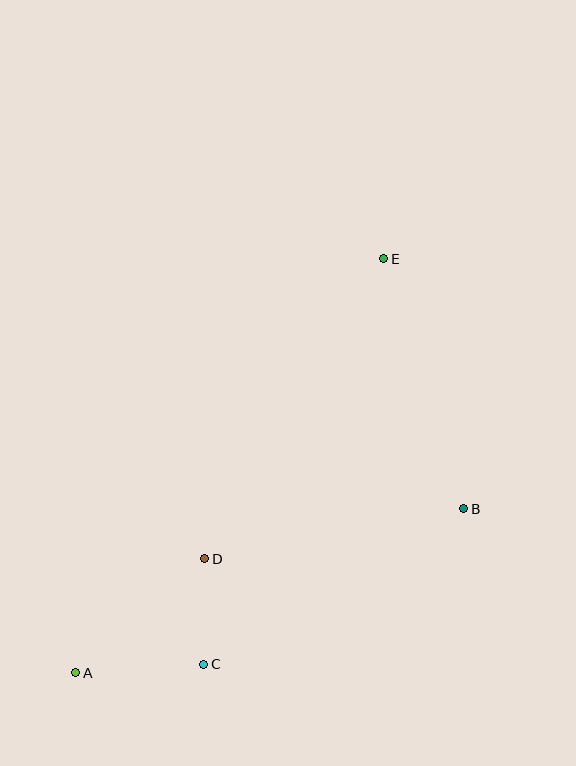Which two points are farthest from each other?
Points A and E are farthest from each other.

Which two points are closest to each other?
Points C and D are closest to each other.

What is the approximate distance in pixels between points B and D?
The distance between B and D is approximately 264 pixels.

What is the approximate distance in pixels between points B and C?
The distance between B and C is approximately 303 pixels.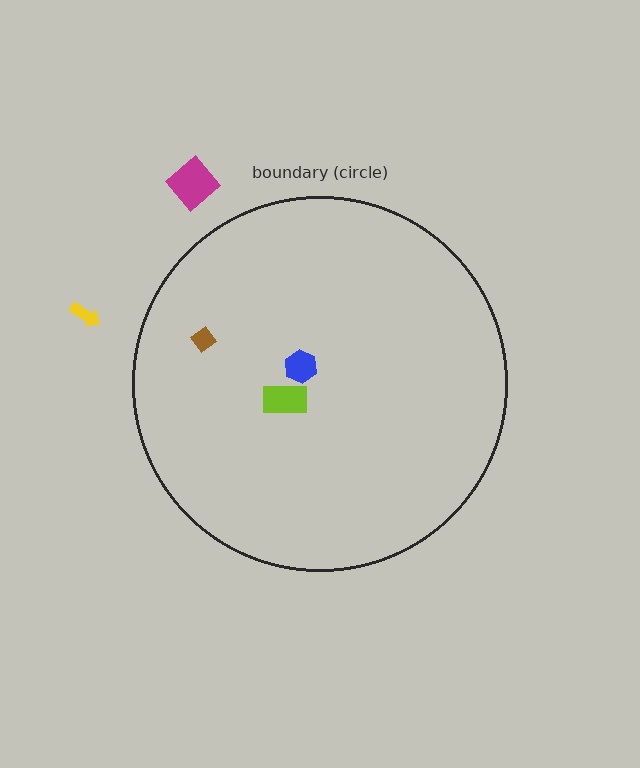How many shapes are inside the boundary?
3 inside, 2 outside.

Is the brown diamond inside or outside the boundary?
Inside.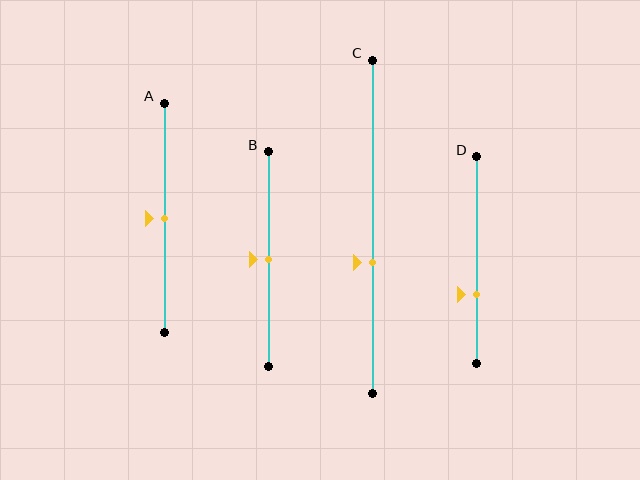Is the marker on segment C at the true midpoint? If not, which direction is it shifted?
No, the marker on segment C is shifted downward by about 11% of the segment length.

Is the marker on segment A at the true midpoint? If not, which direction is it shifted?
Yes, the marker on segment A is at the true midpoint.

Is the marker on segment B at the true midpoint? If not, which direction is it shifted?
Yes, the marker on segment B is at the true midpoint.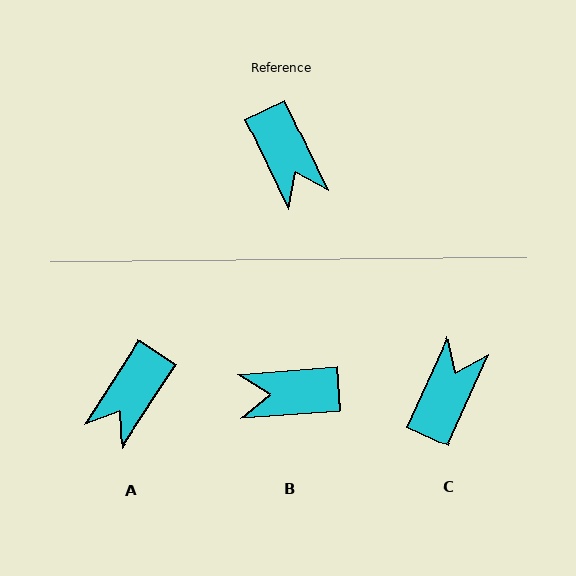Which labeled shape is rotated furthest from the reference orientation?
C, about 130 degrees away.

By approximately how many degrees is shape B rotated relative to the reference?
Approximately 111 degrees clockwise.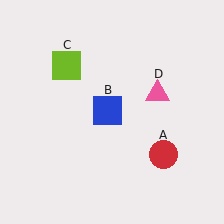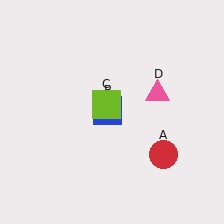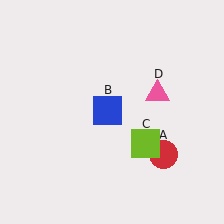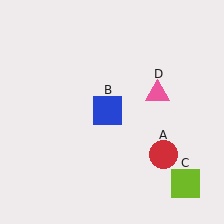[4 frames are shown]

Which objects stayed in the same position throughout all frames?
Red circle (object A) and blue square (object B) and pink triangle (object D) remained stationary.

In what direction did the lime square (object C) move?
The lime square (object C) moved down and to the right.